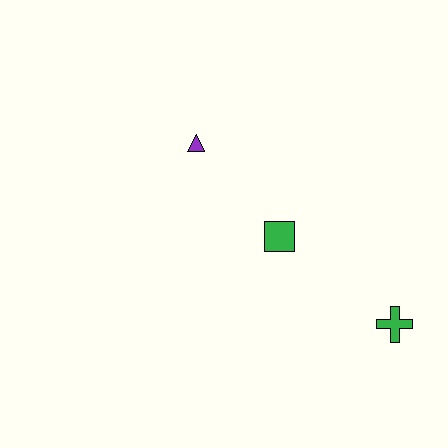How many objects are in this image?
There are 3 objects.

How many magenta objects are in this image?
There are no magenta objects.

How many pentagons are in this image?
There are no pentagons.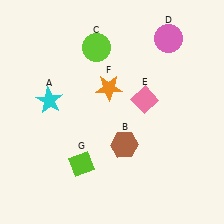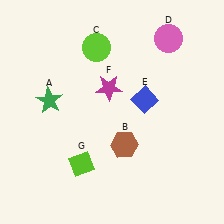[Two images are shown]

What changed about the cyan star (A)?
In Image 1, A is cyan. In Image 2, it changed to green.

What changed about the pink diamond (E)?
In Image 1, E is pink. In Image 2, it changed to blue.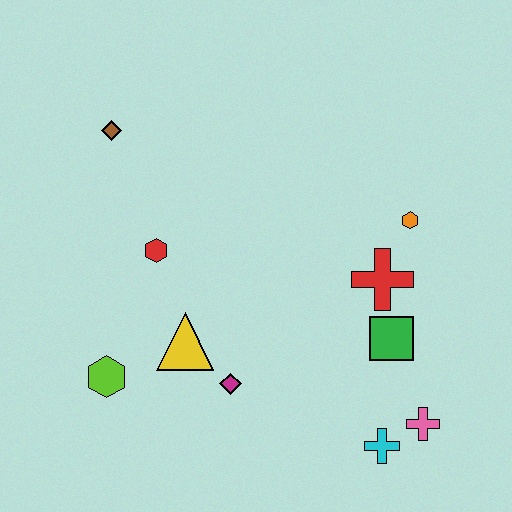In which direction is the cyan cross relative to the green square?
The cyan cross is below the green square.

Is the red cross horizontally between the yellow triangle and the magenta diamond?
No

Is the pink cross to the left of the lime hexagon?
No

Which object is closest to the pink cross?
The cyan cross is closest to the pink cross.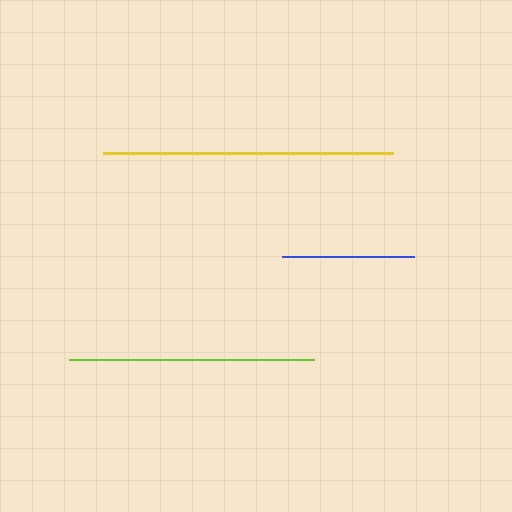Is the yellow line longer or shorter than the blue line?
The yellow line is longer than the blue line.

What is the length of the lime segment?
The lime segment is approximately 245 pixels long.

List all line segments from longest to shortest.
From longest to shortest: yellow, lime, blue.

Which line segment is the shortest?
The blue line is the shortest at approximately 131 pixels.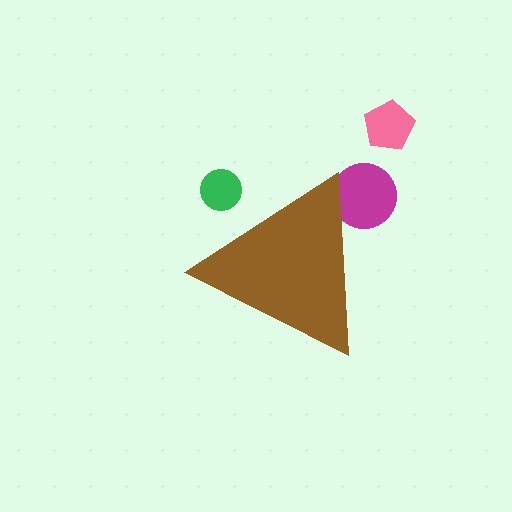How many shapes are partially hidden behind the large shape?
2 shapes are partially hidden.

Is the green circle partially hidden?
Yes, the green circle is partially hidden behind the brown triangle.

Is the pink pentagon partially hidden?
No, the pink pentagon is fully visible.